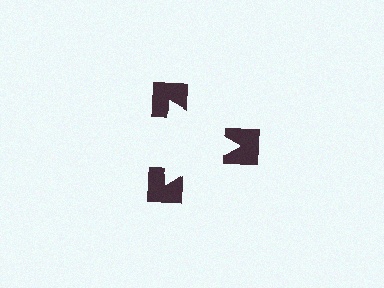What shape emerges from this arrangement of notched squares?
An illusory triangle — its edges are inferred from the aligned wedge cuts in the notched squares, not physically drawn.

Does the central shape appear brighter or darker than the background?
It typically appears slightly brighter than the background, even though no actual brightness change is drawn.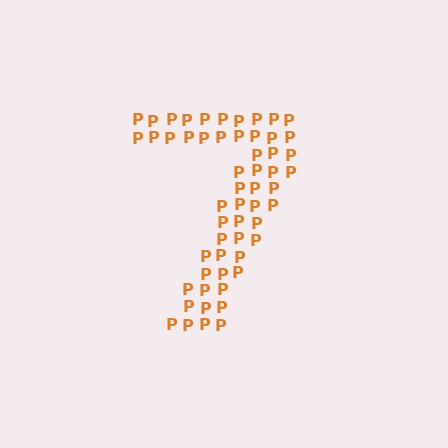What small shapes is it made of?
It is made of small letter P's.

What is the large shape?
The large shape is the digit 7.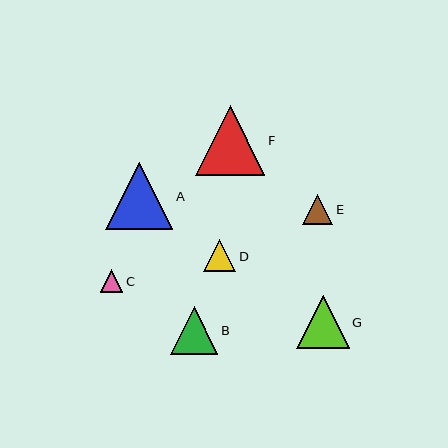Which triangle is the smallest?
Triangle C is the smallest with a size of approximately 22 pixels.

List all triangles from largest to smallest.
From largest to smallest: F, A, G, B, D, E, C.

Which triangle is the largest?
Triangle F is the largest with a size of approximately 69 pixels.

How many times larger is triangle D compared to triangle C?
Triangle D is approximately 1.4 times the size of triangle C.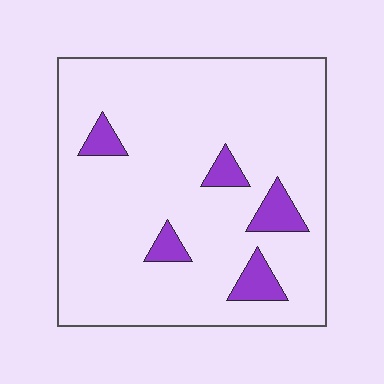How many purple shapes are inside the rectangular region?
5.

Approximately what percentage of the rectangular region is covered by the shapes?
Approximately 10%.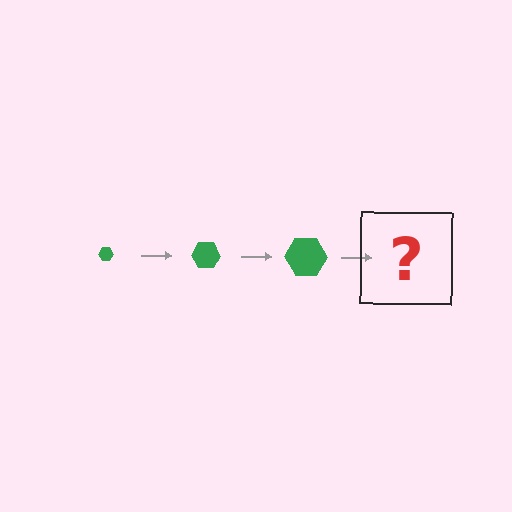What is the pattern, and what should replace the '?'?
The pattern is that the hexagon gets progressively larger each step. The '?' should be a green hexagon, larger than the previous one.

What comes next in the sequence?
The next element should be a green hexagon, larger than the previous one.